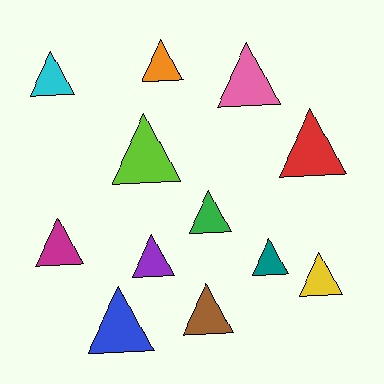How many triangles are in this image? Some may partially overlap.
There are 12 triangles.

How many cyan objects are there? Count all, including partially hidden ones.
There is 1 cyan object.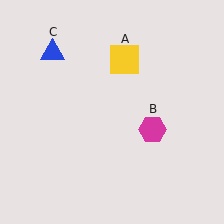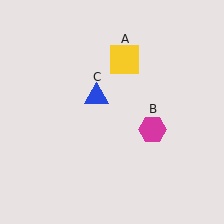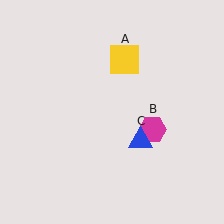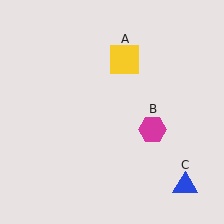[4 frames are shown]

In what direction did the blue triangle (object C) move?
The blue triangle (object C) moved down and to the right.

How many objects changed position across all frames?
1 object changed position: blue triangle (object C).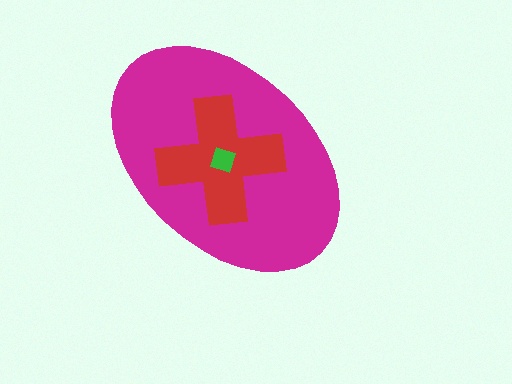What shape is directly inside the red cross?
The green diamond.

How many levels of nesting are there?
3.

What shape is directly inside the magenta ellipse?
The red cross.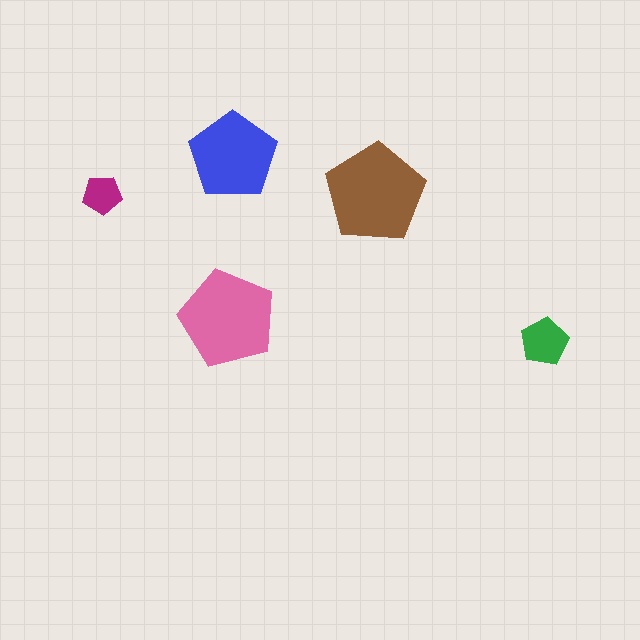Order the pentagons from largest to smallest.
the brown one, the pink one, the blue one, the green one, the magenta one.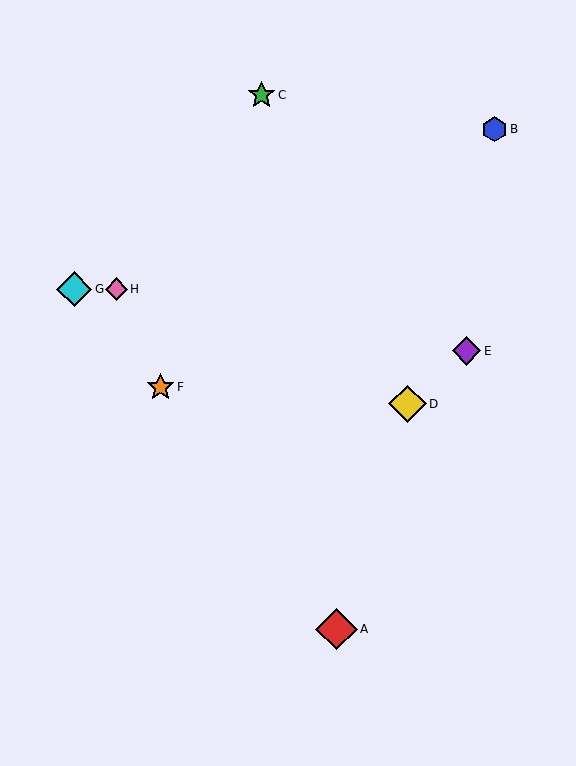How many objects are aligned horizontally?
2 objects (G, H) are aligned horizontally.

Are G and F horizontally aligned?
No, G is at y≈289 and F is at y≈387.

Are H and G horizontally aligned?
Yes, both are at y≈289.